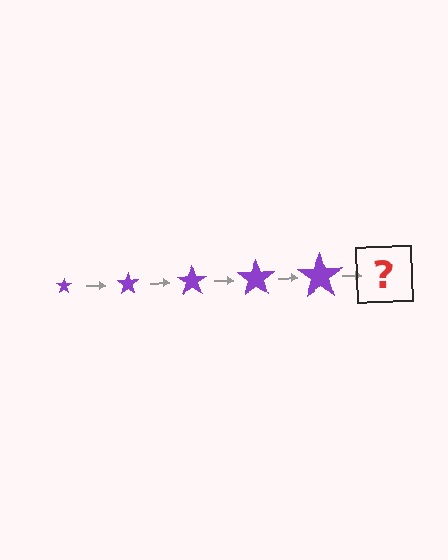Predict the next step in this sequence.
The next step is a purple star, larger than the previous one.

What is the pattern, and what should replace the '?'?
The pattern is that the star gets progressively larger each step. The '?' should be a purple star, larger than the previous one.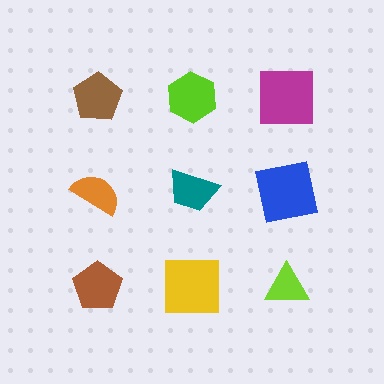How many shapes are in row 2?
3 shapes.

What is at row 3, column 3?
A lime triangle.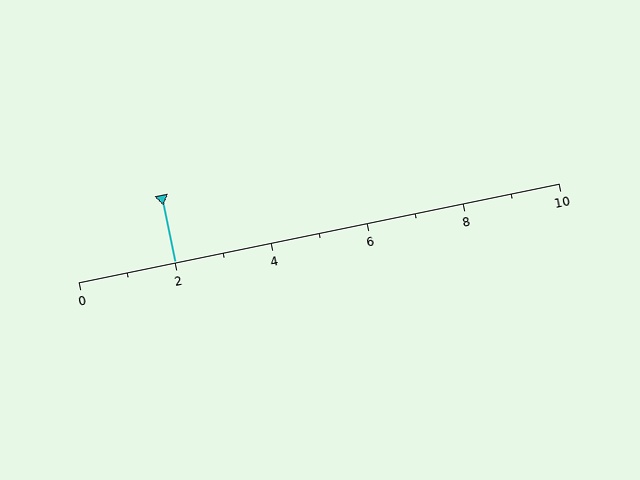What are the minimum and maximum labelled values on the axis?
The axis runs from 0 to 10.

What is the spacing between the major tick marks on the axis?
The major ticks are spaced 2 apart.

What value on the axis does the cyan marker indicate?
The marker indicates approximately 2.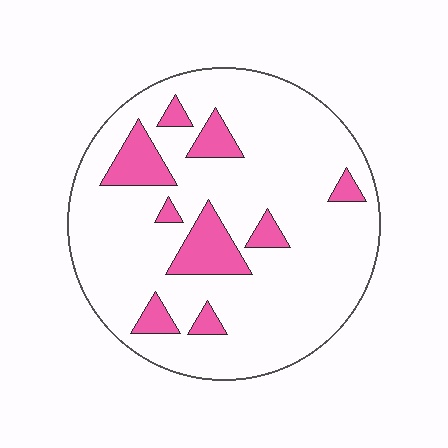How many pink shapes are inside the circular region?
9.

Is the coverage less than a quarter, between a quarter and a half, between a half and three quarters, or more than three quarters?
Less than a quarter.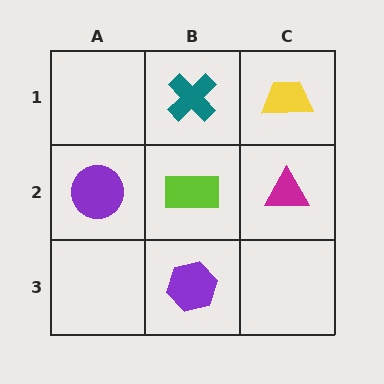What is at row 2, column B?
A lime rectangle.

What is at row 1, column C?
A yellow trapezoid.